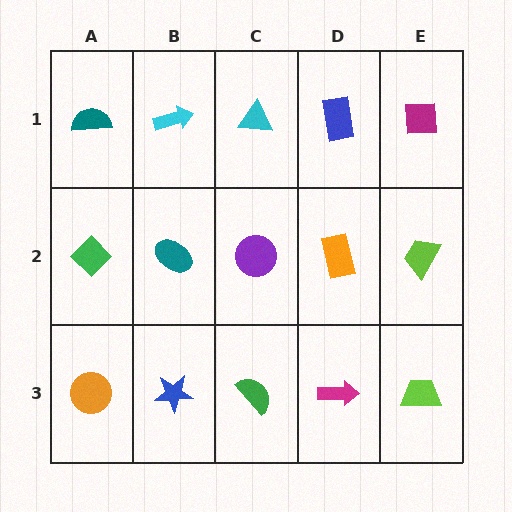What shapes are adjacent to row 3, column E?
A lime trapezoid (row 2, column E), a magenta arrow (row 3, column D).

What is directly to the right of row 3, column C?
A magenta arrow.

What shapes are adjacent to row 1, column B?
A teal ellipse (row 2, column B), a teal semicircle (row 1, column A), a cyan triangle (row 1, column C).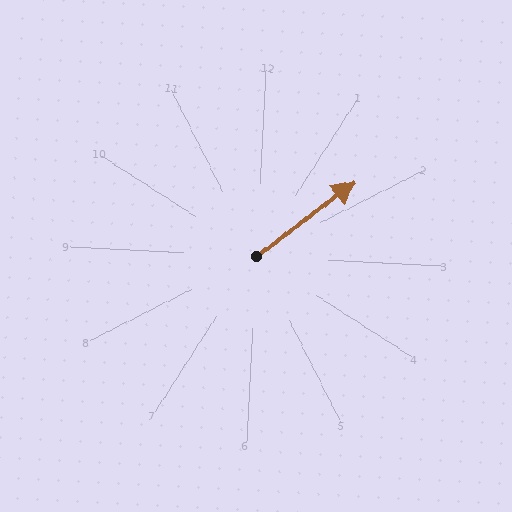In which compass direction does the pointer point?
Northeast.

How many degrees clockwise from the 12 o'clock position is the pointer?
Approximately 50 degrees.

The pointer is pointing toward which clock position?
Roughly 2 o'clock.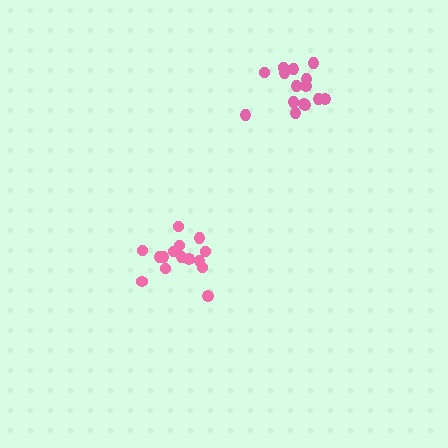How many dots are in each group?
Group 1: 15 dots, Group 2: 15 dots (30 total).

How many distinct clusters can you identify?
There are 2 distinct clusters.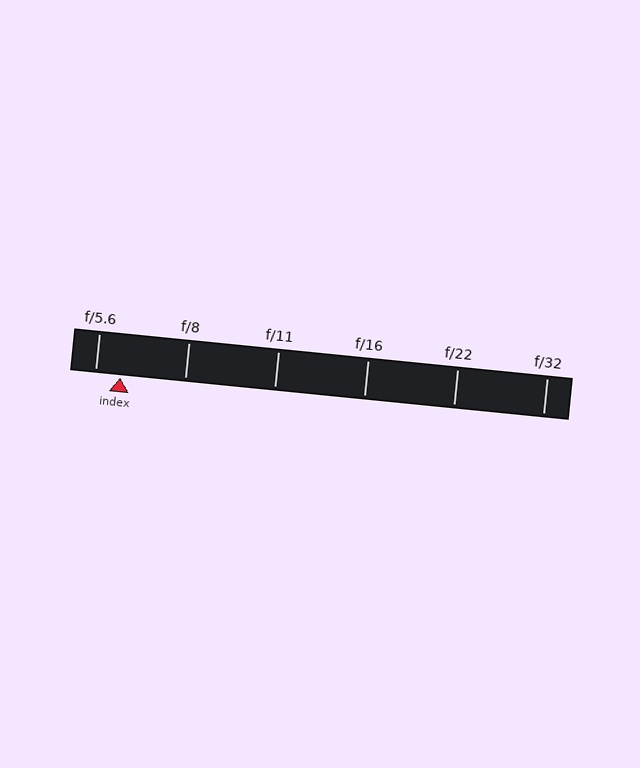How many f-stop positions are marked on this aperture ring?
There are 6 f-stop positions marked.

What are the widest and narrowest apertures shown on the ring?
The widest aperture shown is f/5.6 and the narrowest is f/32.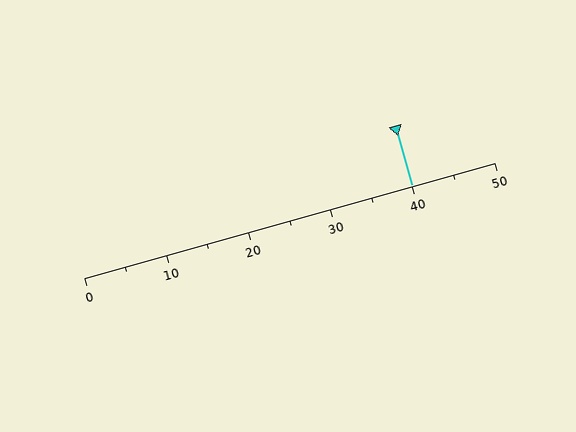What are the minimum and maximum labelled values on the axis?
The axis runs from 0 to 50.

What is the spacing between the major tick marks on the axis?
The major ticks are spaced 10 apart.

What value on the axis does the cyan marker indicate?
The marker indicates approximately 40.